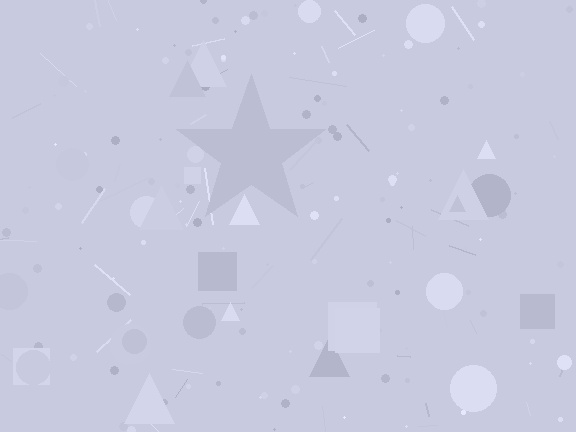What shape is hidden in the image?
A star is hidden in the image.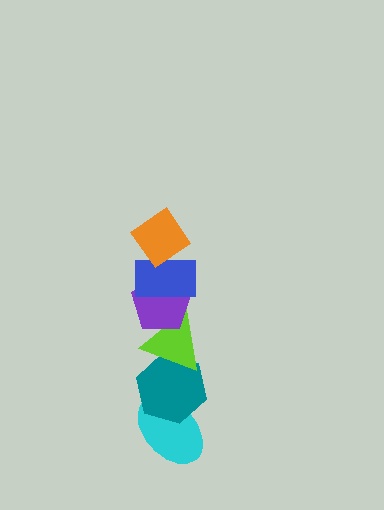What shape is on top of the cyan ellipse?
The teal hexagon is on top of the cyan ellipse.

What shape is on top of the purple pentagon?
The blue rectangle is on top of the purple pentagon.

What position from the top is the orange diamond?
The orange diamond is 1st from the top.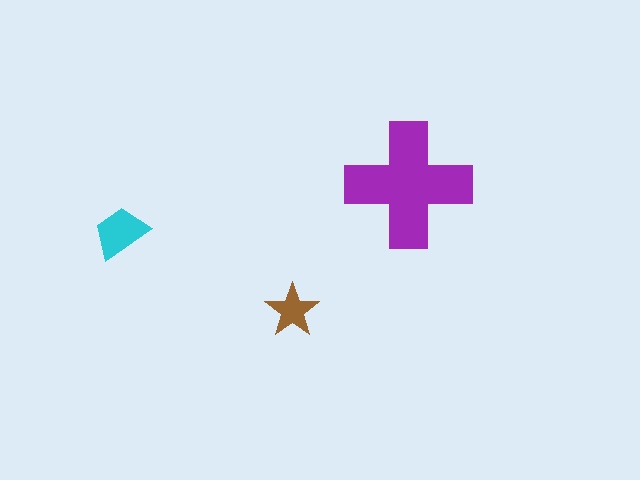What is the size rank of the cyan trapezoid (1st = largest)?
2nd.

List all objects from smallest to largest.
The brown star, the cyan trapezoid, the purple cross.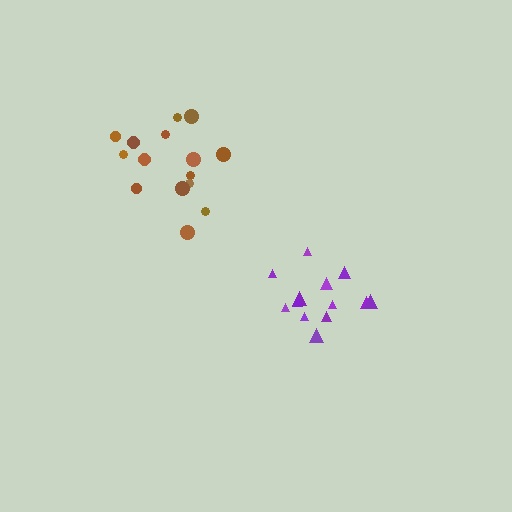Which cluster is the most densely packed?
Brown.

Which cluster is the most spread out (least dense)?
Purple.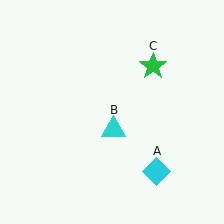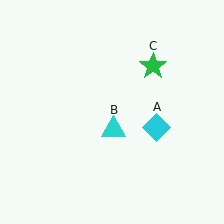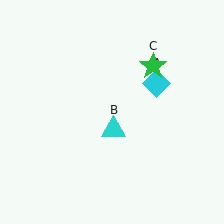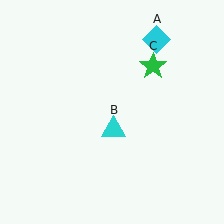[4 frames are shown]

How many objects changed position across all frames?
1 object changed position: cyan diamond (object A).